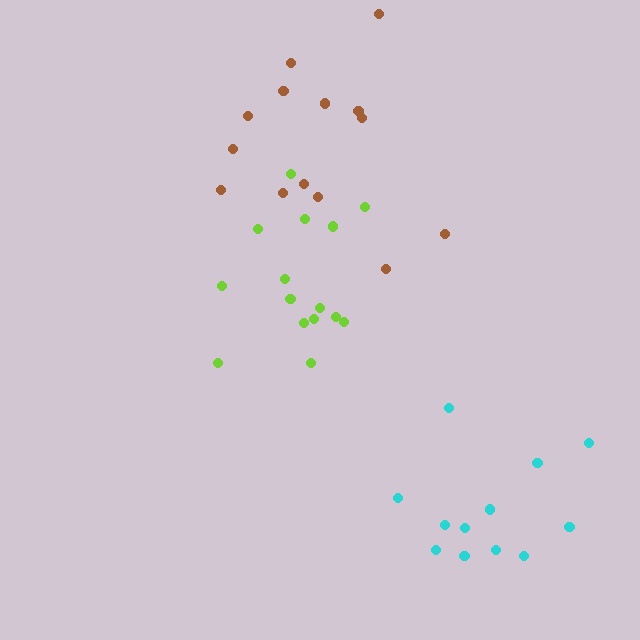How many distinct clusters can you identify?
There are 3 distinct clusters.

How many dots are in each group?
Group 1: 15 dots, Group 2: 12 dots, Group 3: 14 dots (41 total).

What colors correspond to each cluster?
The clusters are colored: lime, cyan, brown.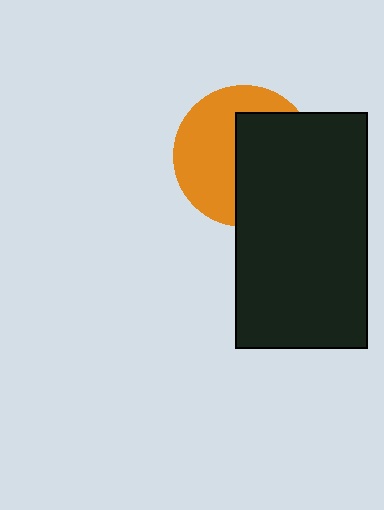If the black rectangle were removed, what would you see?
You would see the complete orange circle.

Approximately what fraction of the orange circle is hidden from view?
Roughly 50% of the orange circle is hidden behind the black rectangle.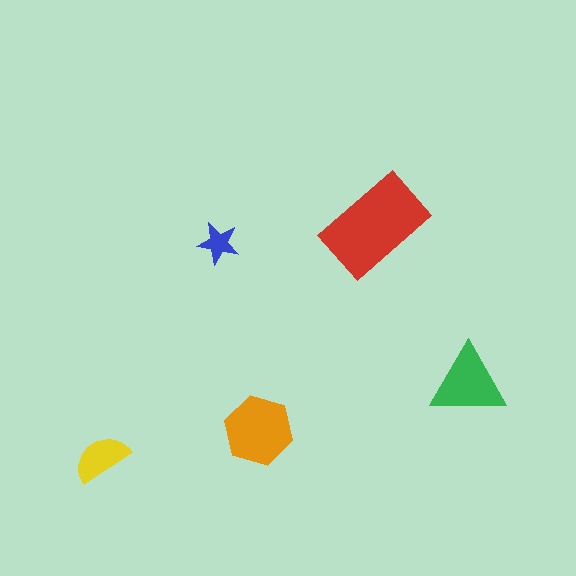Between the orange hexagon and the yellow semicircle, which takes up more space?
The orange hexagon.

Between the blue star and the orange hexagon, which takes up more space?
The orange hexagon.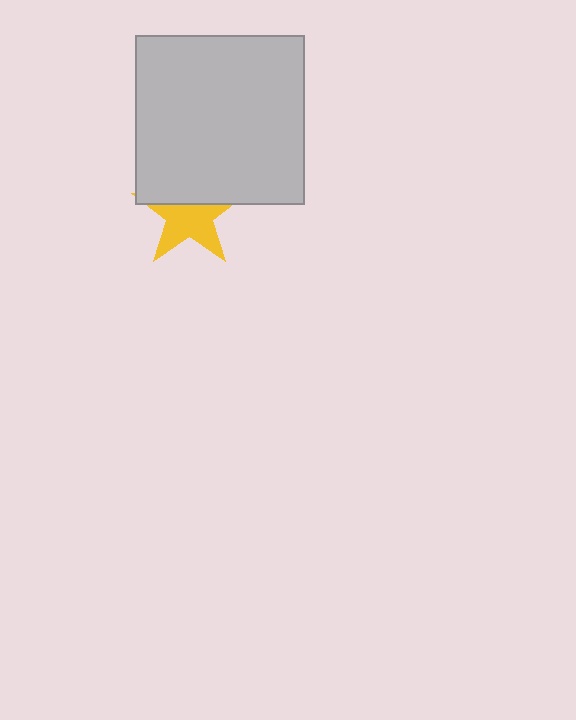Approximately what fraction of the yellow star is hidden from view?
Roughly 42% of the yellow star is hidden behind the light gray square.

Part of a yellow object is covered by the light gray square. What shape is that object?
It is a star.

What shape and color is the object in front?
The object in front is a light gray square.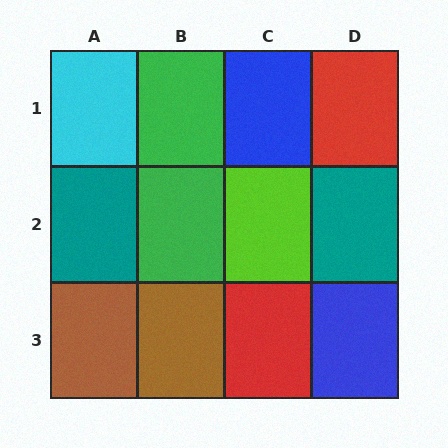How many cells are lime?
1 cell is lime.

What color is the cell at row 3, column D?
Blue.